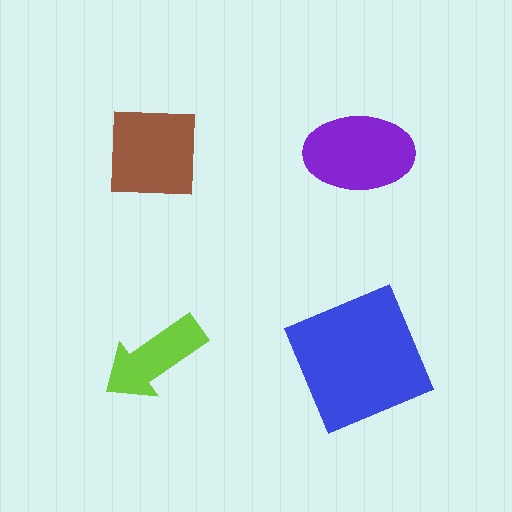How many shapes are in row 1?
2 shapes.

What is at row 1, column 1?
A brown square.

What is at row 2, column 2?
A blue square.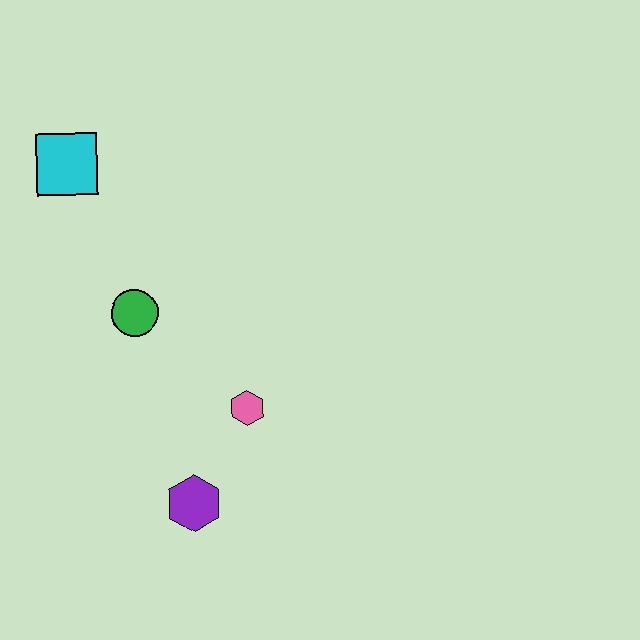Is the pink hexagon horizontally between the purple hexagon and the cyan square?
No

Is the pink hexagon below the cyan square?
Yes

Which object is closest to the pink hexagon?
The purple hexagon is closest to the pink hexagon.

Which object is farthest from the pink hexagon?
The cyan square is farthest from the pink hexagon.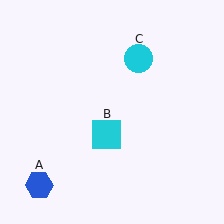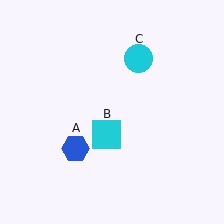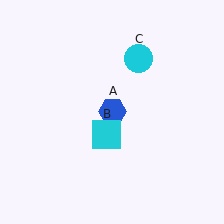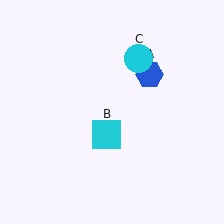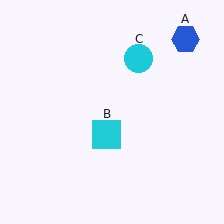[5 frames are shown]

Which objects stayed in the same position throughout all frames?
Cyan square (object B) and cyan circle (object C) remained stationary.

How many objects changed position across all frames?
1 object changed position: blue hexagon (object A).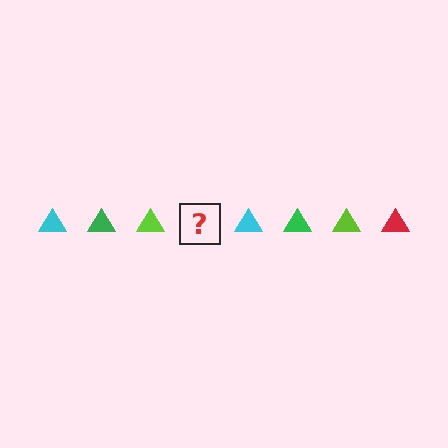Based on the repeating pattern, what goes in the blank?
The blank should be a red triangle.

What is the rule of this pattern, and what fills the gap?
The rule is that the pattern cycles through cyan, green, lime, red triangles. The gap should be filled with a red triangle.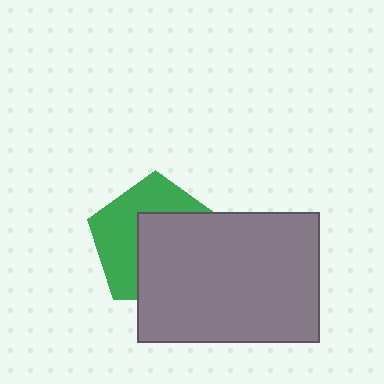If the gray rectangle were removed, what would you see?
You would see the complete green pentagon.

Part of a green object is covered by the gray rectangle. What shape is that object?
It is a pentagon.